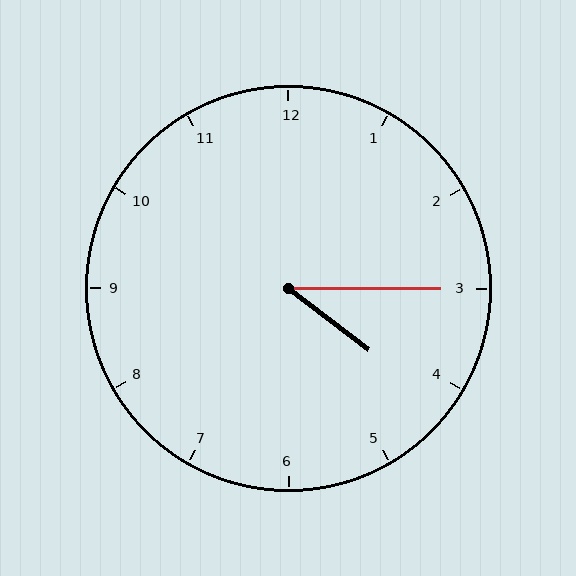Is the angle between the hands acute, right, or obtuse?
It is acute.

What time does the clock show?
4:15.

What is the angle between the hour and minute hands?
Approximately 38 degrees.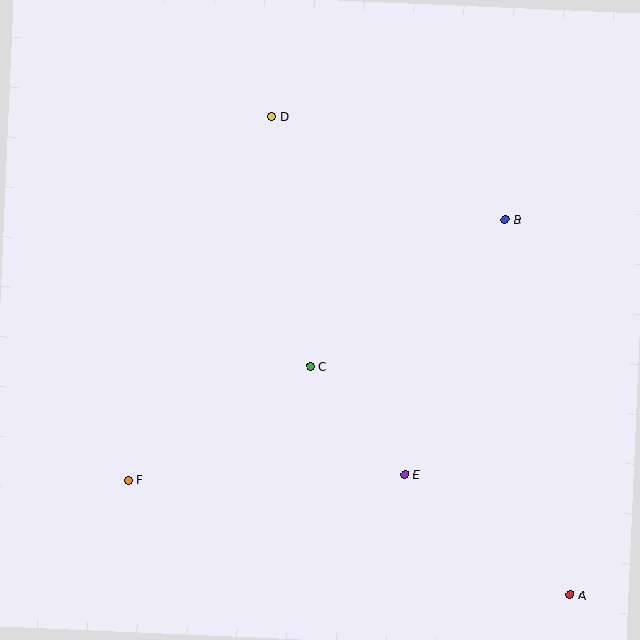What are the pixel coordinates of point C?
Point C is at (310, 366).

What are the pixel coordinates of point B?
Point B is at (505, 220).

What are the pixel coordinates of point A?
Point A is at (570, 595).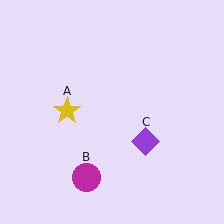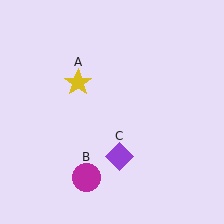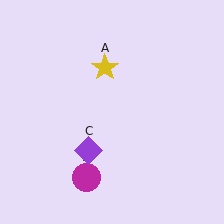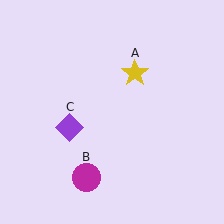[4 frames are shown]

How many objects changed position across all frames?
2 objects changed position: yellow star (object A), purple diamond (object C).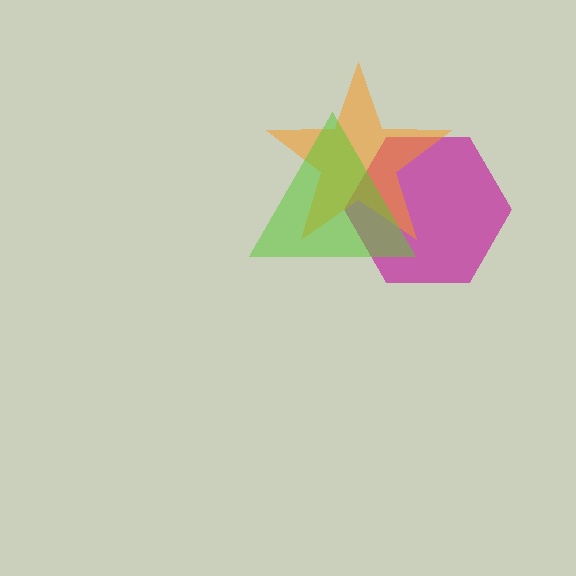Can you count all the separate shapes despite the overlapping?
Yes, there are 3 separate shapes.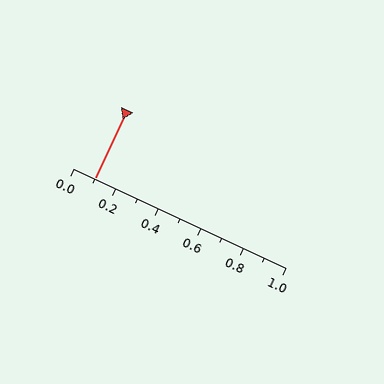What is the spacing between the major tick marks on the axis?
The major ticks are spaced 0.2 apart.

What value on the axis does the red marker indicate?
The marker indicates approximately 0.1.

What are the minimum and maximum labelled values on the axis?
The axis runs from 0.0 to 1.0.